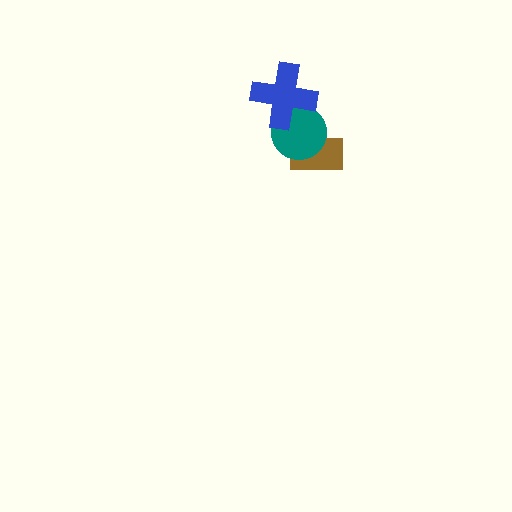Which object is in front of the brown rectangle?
The teal circle is in front of the brown rectangle.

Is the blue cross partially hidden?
No, no other shape covers it.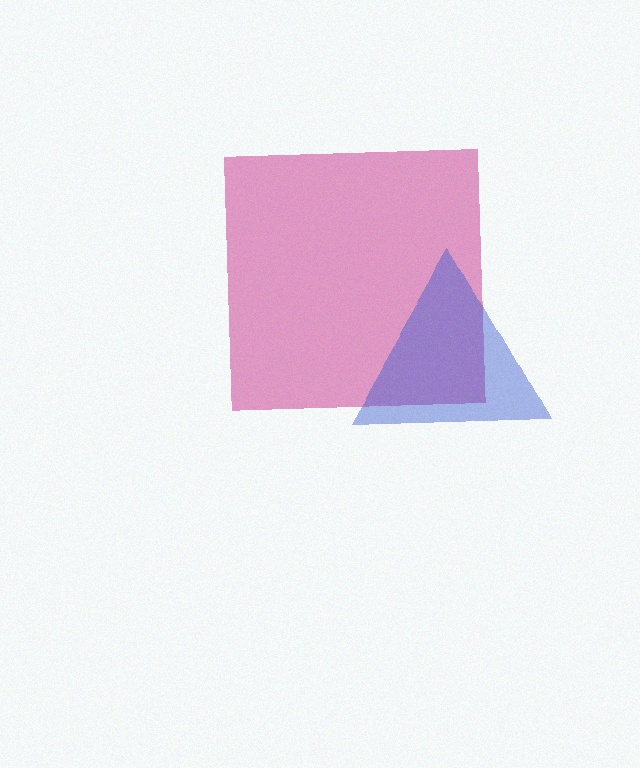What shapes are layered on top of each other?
The layered shapes are: a magenta square, a blue triangle.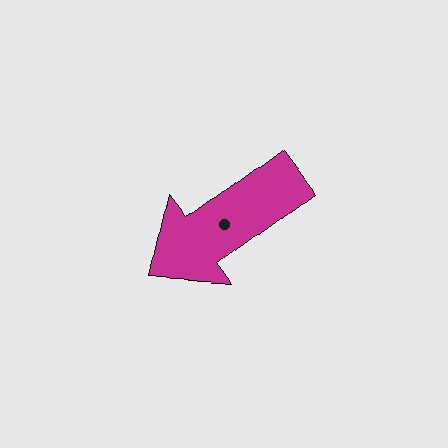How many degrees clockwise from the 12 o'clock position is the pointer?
Approximately 233 degrees.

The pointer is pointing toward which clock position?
Roughly 8 o'clock.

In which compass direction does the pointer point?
Southwest.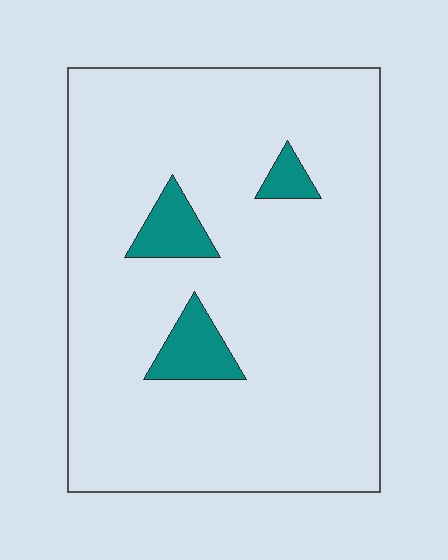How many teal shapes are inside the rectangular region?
3.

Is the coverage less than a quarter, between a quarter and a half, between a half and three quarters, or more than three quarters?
Less than a quarter.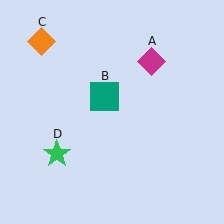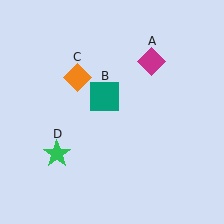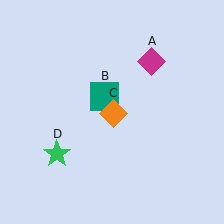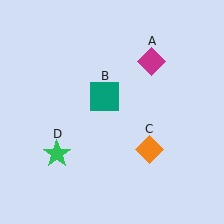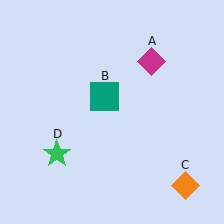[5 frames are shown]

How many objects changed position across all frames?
1 object changed position: orange diamond (object C).